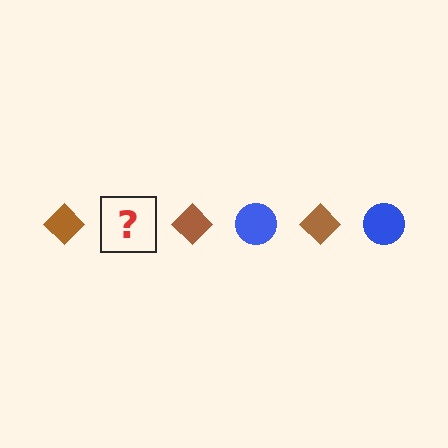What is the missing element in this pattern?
The missing element is a blue circle.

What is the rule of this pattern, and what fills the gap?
The rule is that the pattern alternates between brown diamond and blue circle. The gap should be filled with a blue circle.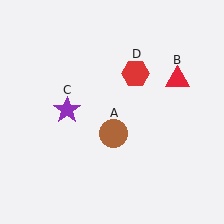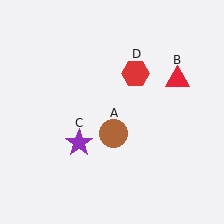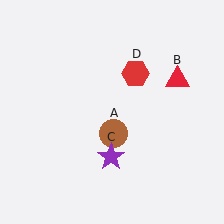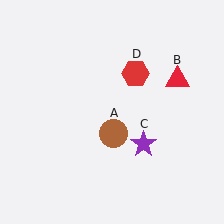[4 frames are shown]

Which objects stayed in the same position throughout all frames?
Brown circle (object A) and red triangle (object B) and red hexagon (object D) remained stationary.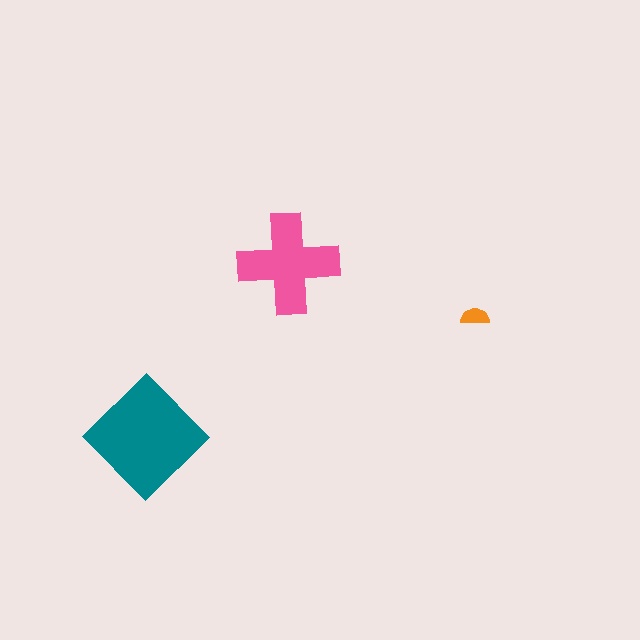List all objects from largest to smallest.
The teal diamond, the pink cross, the orange semicircle.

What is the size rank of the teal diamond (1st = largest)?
1st.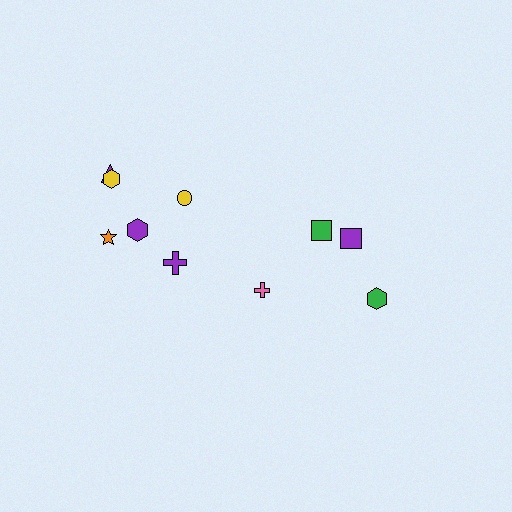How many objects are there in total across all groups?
There are 10 objects.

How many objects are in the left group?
There are 6 objects.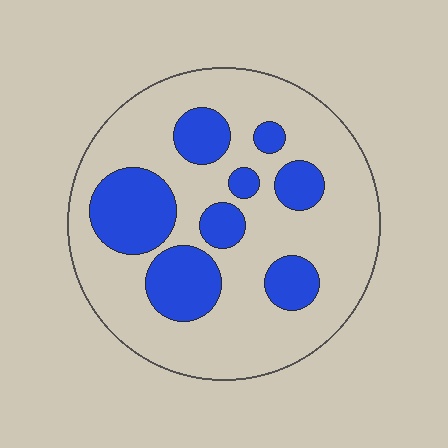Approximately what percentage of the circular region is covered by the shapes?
Approximately 25%.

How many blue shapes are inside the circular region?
8.